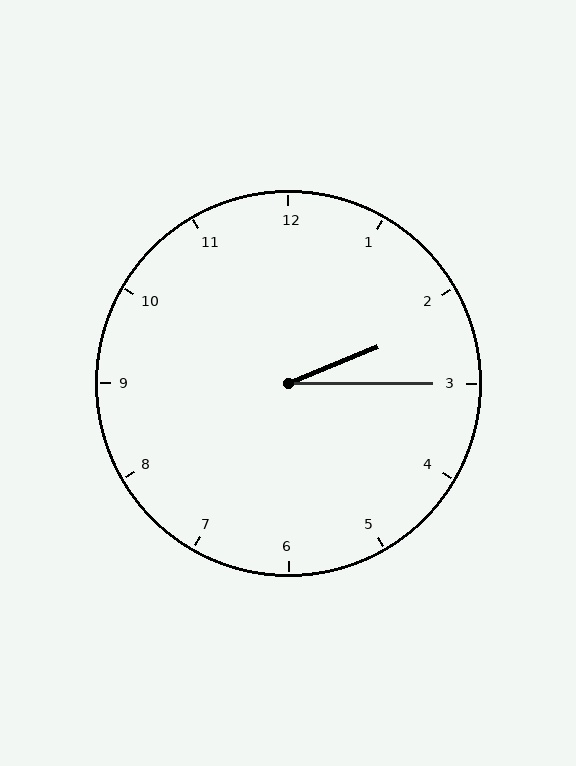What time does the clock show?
2:15.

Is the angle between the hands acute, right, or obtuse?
It is acute.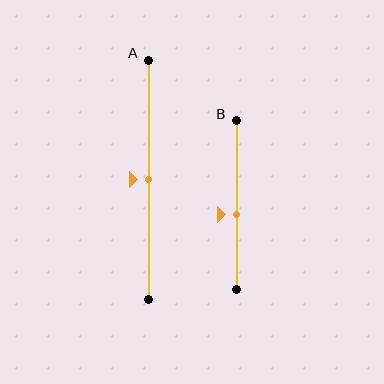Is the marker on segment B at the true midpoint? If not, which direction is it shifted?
No, the marker on segment B is shifted downward by about 6% of the segment length.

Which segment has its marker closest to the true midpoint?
Segment A has its marker closest to the true midpoint.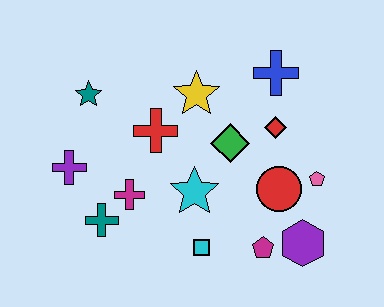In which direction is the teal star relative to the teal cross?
The teal star is above the teal cross.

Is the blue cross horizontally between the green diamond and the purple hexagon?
Yes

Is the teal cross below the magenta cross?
Yes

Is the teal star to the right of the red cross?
No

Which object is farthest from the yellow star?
The purple hexagon is farthest from the yellow star.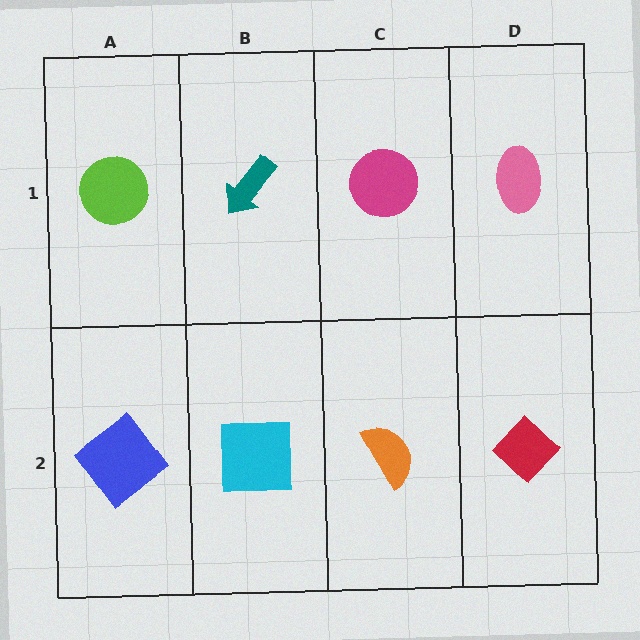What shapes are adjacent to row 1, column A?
A blue diamond (row 2, column A), a teal arrow (row 1, column B).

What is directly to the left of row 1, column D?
A magenta circle.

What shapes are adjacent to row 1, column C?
An orange semicircle (row 2, column C), a teal arrow (row 1, column B), a pink ellipse (row 1, column D).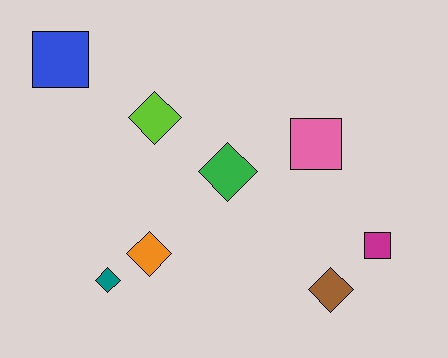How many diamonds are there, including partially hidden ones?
There are 5 diamonds.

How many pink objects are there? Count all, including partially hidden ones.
There is 1 pink object.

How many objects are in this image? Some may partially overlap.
There are 8 objects.